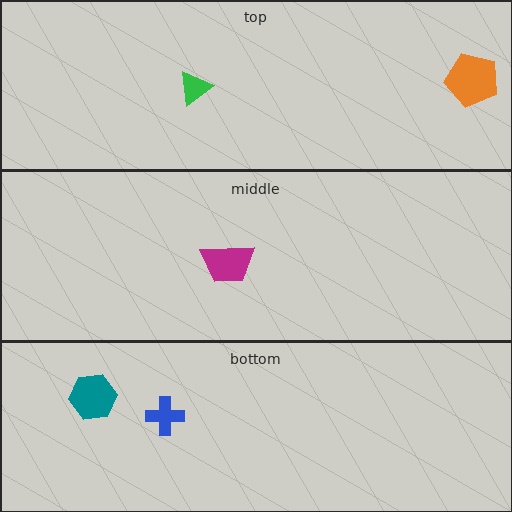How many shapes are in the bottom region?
2.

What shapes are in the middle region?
The magenta trapezoid.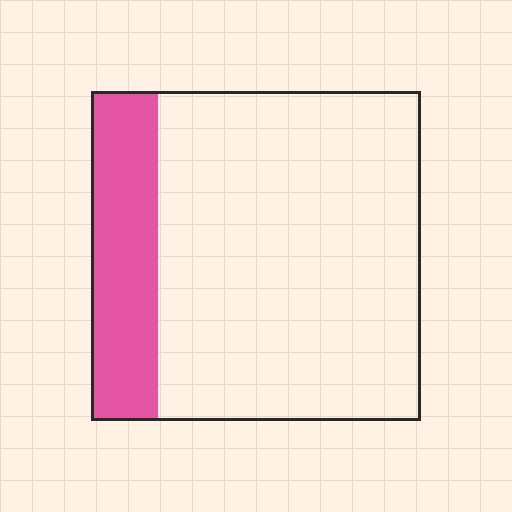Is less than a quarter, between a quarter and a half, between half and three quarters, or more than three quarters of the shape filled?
Less than a quarter.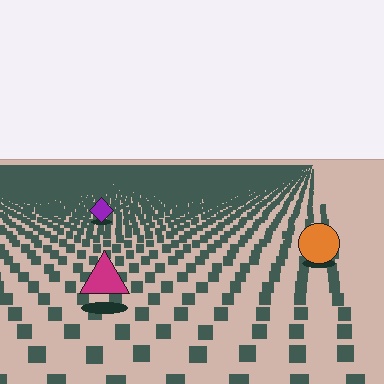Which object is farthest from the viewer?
The purple diamond is farthest from the viewer. It appears smaller and the ground texture around it is denser.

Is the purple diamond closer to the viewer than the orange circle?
No. The orange circle is closer — you can tell from the texture gradient: the ground texture is coarser near it.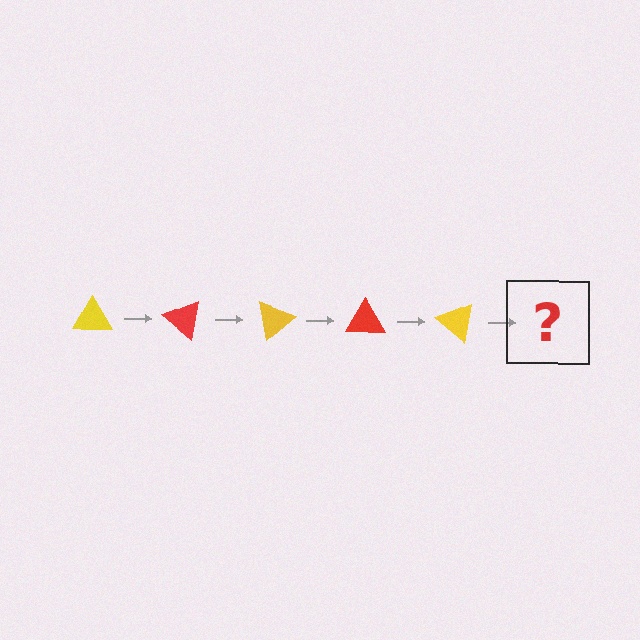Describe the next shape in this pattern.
It should be a red triangle, rotated 200 degrees from the start.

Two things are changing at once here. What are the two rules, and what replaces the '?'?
The two rules are that it rotates 40 degrees each step and the color cycles through yellow and red. The '?' should be a red triangle, rotated 200 degrees from the start.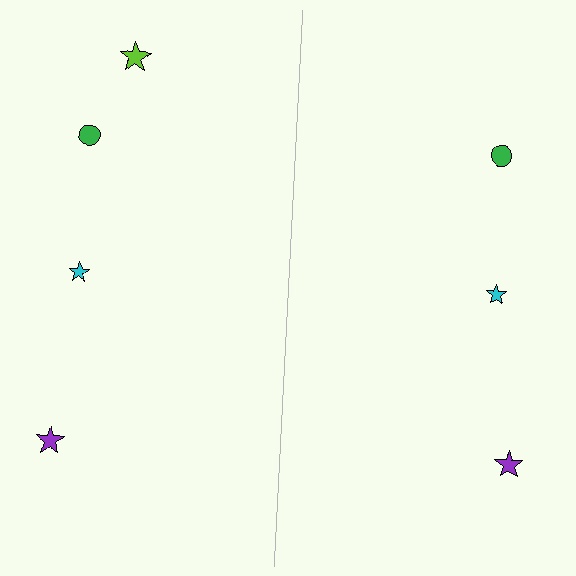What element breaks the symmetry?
A lime star is missing from the right side.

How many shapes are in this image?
There are 7 shapes in this image.